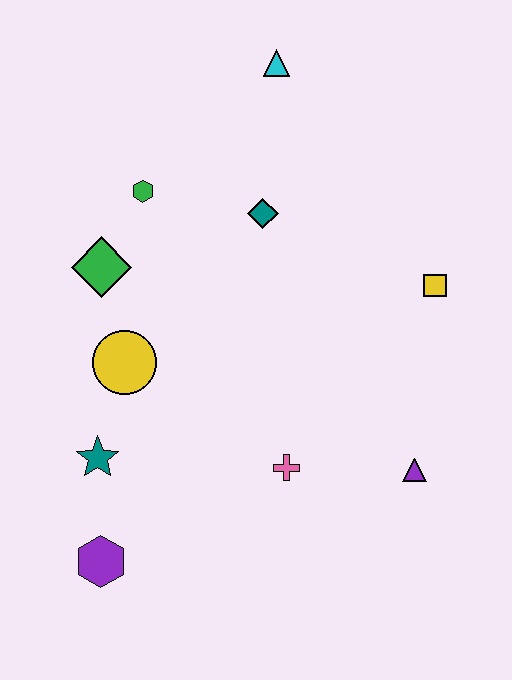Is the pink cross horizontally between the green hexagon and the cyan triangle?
No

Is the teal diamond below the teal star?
No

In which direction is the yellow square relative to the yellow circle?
The yellow square is to the right of the yellow circle.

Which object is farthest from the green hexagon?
The purple triangle is farthest from the green hexagon.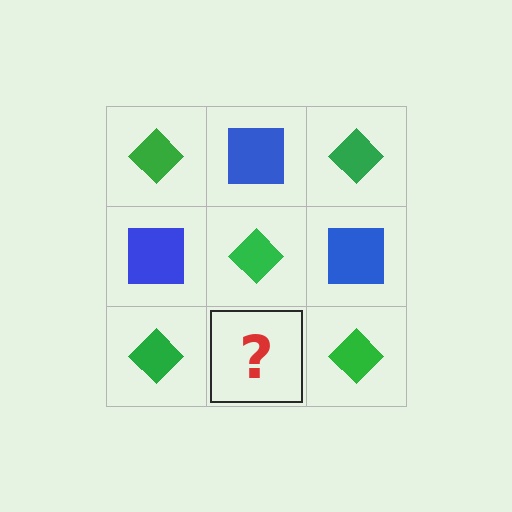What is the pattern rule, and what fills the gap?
The rule is that it alternates green diamond and blue square in a checkerboard pattern. The gap should be filled with a blue square.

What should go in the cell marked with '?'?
The missing cell should contain a blue square.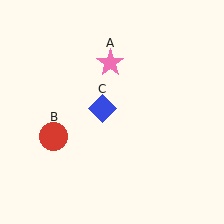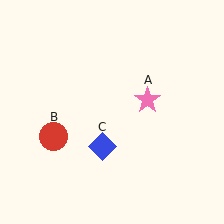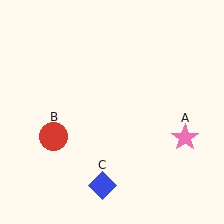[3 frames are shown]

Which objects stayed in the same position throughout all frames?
Red circle (object B) remained stationary.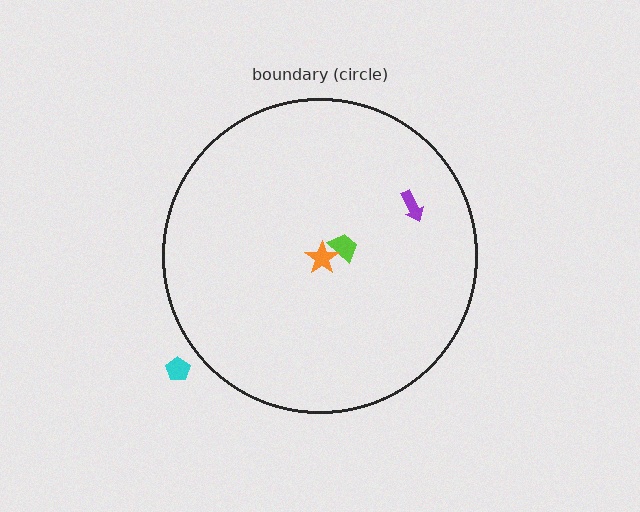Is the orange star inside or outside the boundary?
Inside.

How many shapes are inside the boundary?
3 inside, 1 outside.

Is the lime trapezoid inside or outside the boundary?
Inside.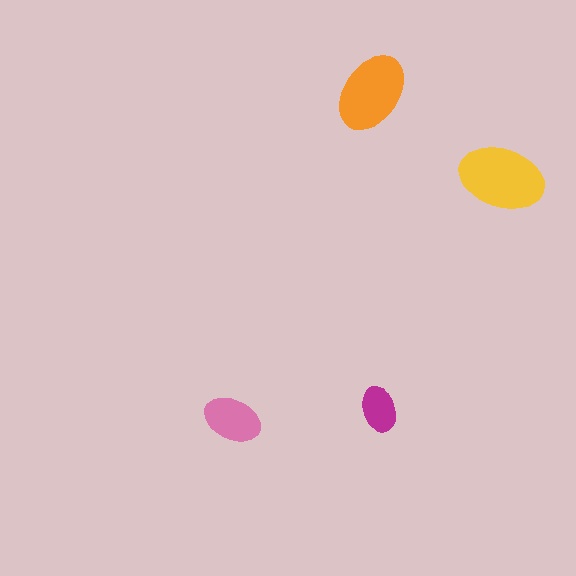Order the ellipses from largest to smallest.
the yellow one, the orange one, the pink one, the magenta one.